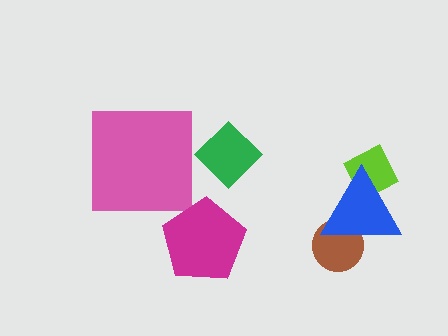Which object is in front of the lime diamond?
The blue triangle is in front of the lime diamond.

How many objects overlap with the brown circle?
1 object overlaps with the brown circle.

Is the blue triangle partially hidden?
No, no other shape covers it.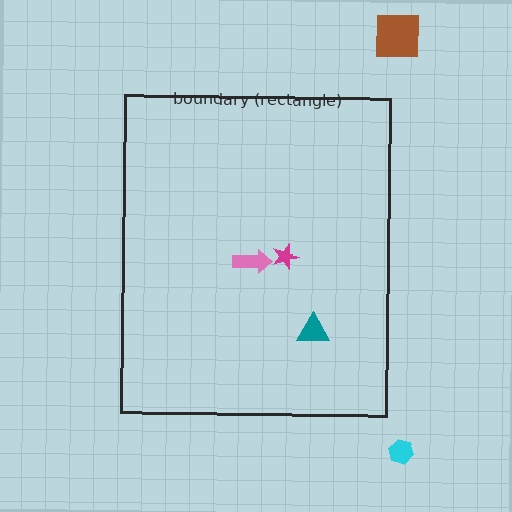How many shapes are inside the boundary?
3 inside, 2 outside.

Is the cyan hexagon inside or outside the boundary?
Outside.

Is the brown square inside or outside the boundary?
Outside.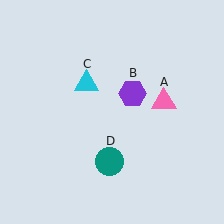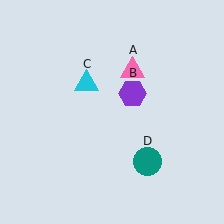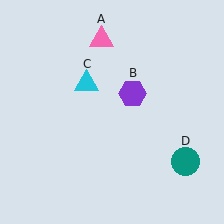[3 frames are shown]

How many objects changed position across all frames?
2 objects changed position: pink triangle (object A), teal circle (object D).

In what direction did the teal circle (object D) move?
The teal circle (object D) moved right.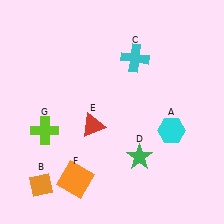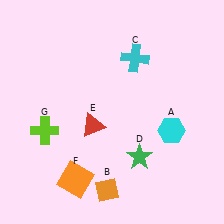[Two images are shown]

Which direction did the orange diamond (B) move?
The orange diamond (B) moved right.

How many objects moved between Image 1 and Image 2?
1 object moved between the two images.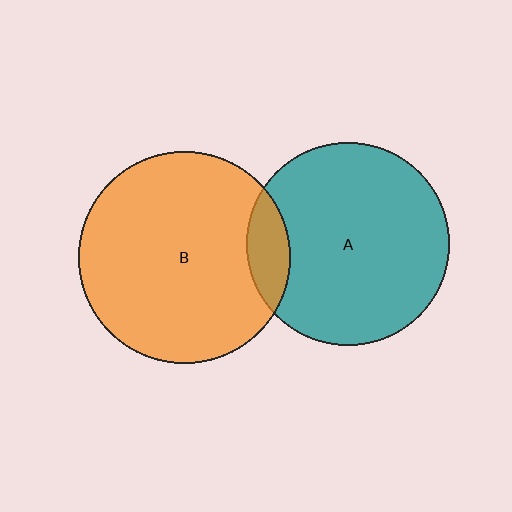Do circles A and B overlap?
Yes.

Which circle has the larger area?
Circle B (orange).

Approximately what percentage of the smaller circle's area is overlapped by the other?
Approximately 10%.